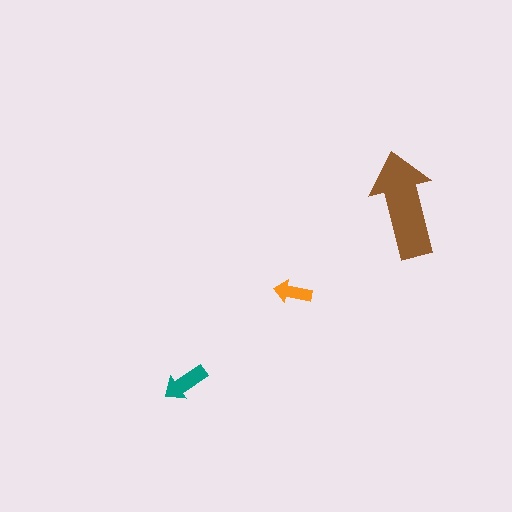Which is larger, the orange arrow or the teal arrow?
The teal one.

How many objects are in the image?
There are 3 objects in the image.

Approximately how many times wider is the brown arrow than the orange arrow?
About 3 times wider.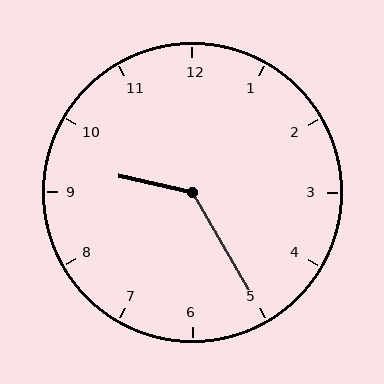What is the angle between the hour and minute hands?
Approximately 132 degrees.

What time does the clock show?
9:25.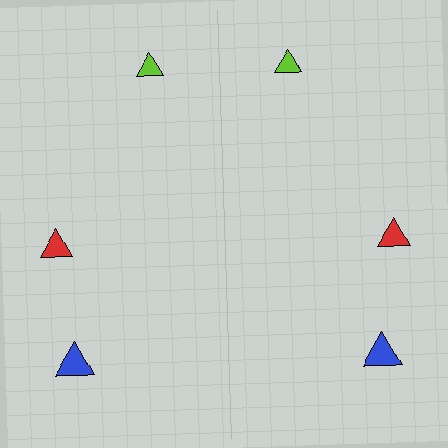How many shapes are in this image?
There are 6 shapes in this image.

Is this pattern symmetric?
Yes, this pattern has bilateral (reflection) symmetry.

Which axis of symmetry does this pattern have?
The pattern has a vertical axis of symmetry running through the center of the image.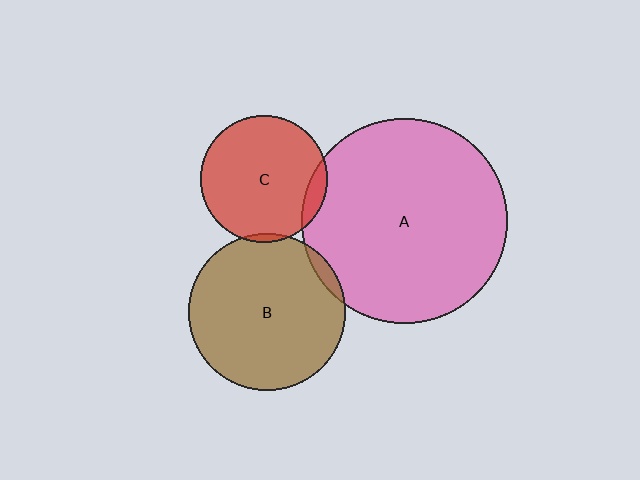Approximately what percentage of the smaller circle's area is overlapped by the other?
Approximately 10%.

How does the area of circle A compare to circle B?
Approximately 1.7 times.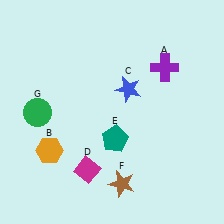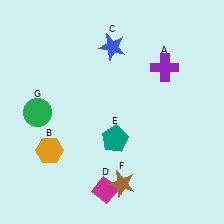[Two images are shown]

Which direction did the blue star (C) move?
The blue star (C) moved up.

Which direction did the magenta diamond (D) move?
The magenta diamond (D) moved down.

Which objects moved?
The objects that moved are: the blue star (C), the magenta diamond (D).